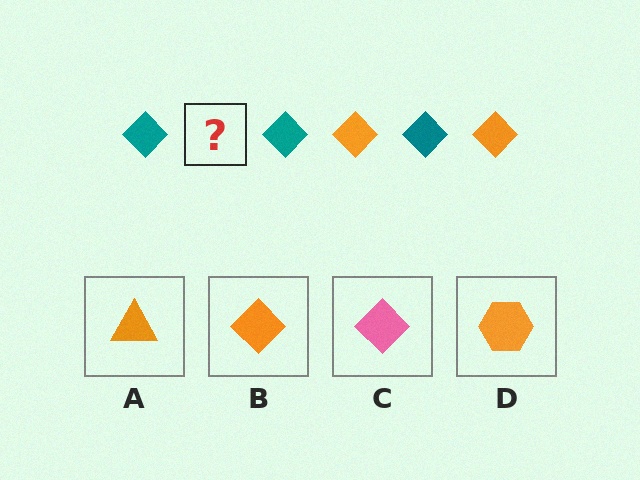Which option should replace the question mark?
Option B.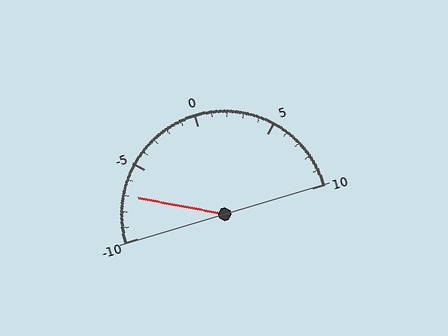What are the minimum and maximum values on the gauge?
The gauge ranges from -10 to 10.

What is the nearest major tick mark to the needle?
The nearest major tick mark is -5.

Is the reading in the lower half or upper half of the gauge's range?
The reading is in the lower half of the range (-10 to 10).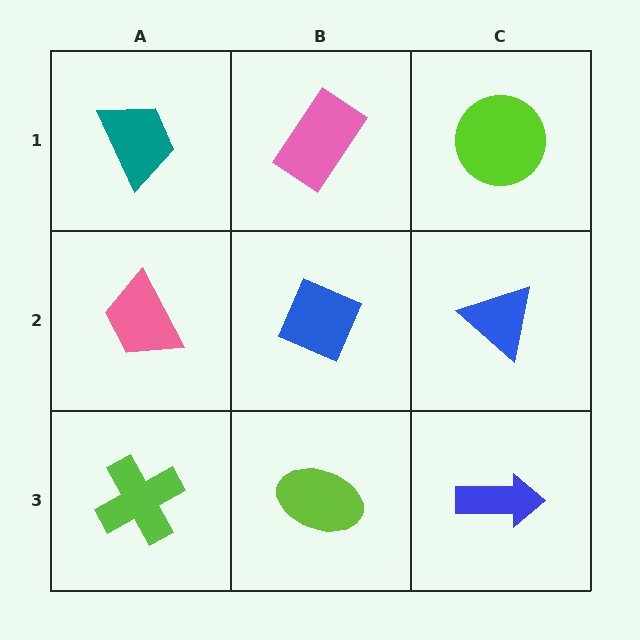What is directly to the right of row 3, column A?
A lime ellipse.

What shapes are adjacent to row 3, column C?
A blue triangle (row 2, column C), a lime ellipse (row 3, column B).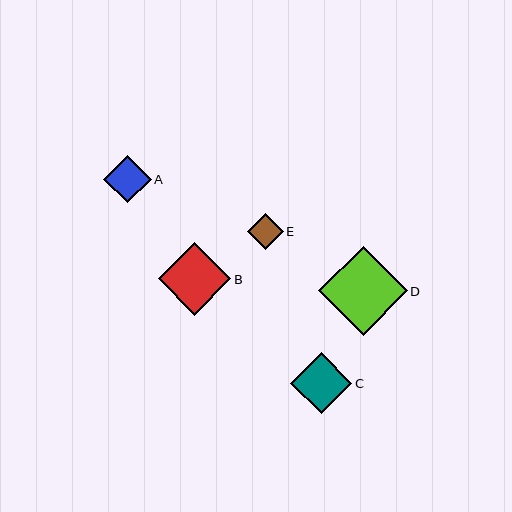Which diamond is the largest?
Diamond D is the largest with a size of approximately 88 pixels.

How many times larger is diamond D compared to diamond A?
Diamond D is approximately 1.9 times the size of diamond A.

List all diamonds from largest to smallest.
From largest to smallest: D, B, C, A, E.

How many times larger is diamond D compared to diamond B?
Diamond D is approximately 1.2 times the size of diamond B.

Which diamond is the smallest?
Diamond E is the smallest with a size of approximately 36 pixels.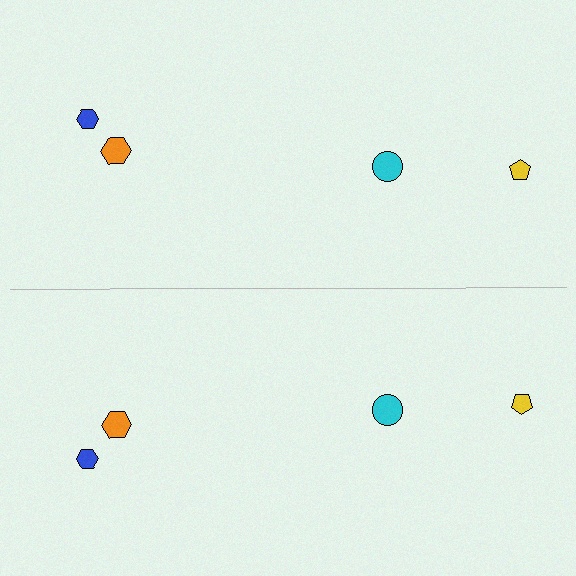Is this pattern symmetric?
Yes, this pattern has bilateral (reflection) symmetry.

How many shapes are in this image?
There are 8 shapes in this image.